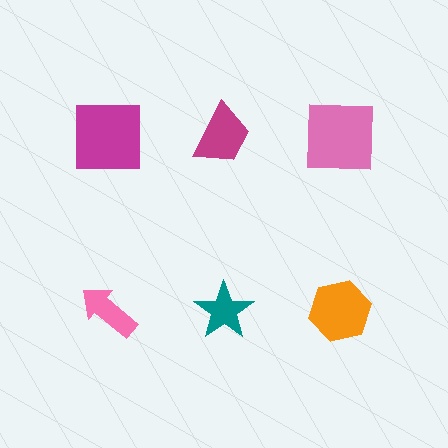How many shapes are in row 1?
3 shapes.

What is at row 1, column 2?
A magenta trapezoid.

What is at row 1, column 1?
A magenta square.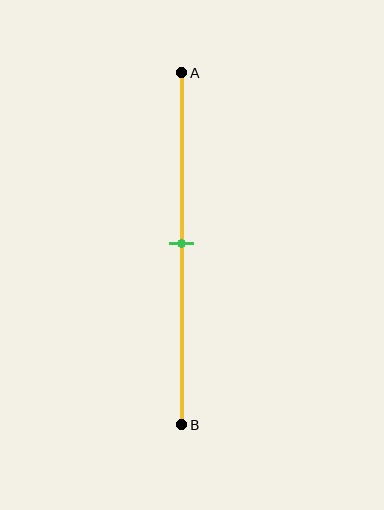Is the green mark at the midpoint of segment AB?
Yes, the mark is approximately at the midpoint.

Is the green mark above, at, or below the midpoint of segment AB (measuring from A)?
The green mark is approximately at the midpoint of segment AB.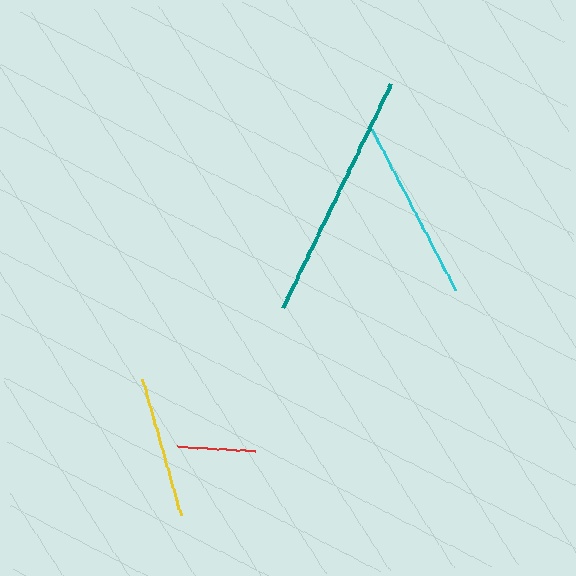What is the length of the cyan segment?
The cyan segment is approximately 184 pixels long.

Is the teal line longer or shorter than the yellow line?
The teal line is longer than the yellow line.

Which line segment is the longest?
The teal line is the longest at approximately 249 pixels.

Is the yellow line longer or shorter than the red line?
The yellow line is longer than the red line.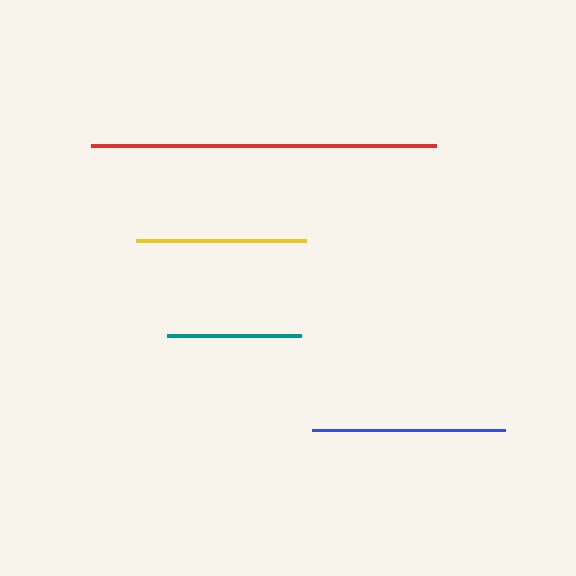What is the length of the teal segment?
The teal segment is approximately 135 pixels long.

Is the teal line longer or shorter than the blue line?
The blue line is longer than the teal line.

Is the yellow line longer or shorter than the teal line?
The yellow line is longer than the teal line.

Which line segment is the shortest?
The teal line is the shortest at approximately 135 pixels.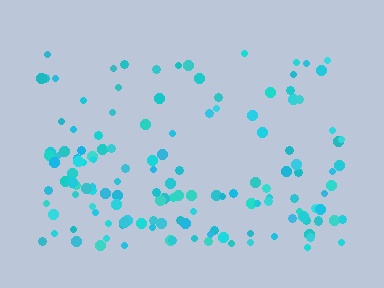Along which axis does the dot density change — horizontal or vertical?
Vertical.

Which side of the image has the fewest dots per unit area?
The top.